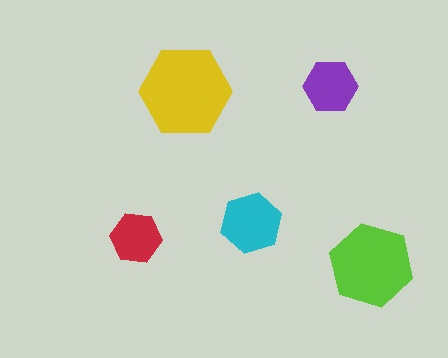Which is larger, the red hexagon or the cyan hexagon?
The cyan one.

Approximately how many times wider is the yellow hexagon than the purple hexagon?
About 1.5 times wider.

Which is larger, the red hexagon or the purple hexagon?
The purple one.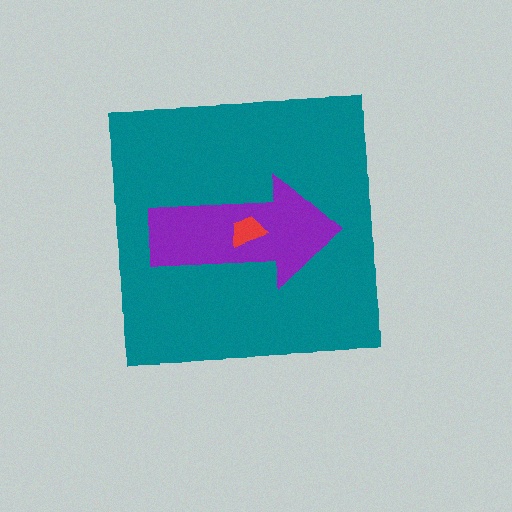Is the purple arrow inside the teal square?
Yes.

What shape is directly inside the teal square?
The purple arrow.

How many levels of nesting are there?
3.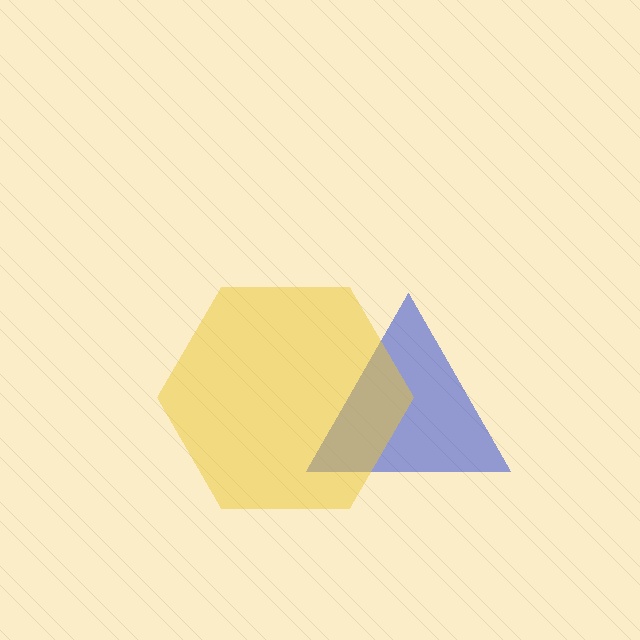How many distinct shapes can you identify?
There are 2 distinct shapes: a blue triangle, a yellow hexagon.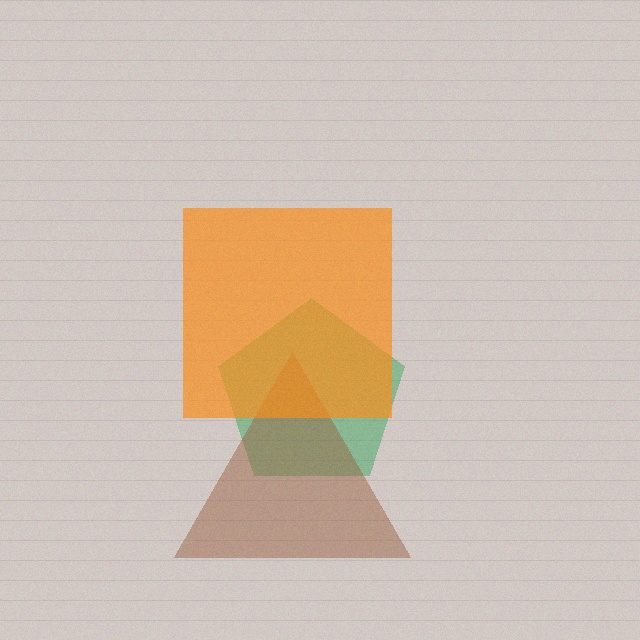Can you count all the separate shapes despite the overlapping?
Yes, there are 3 separate shapes.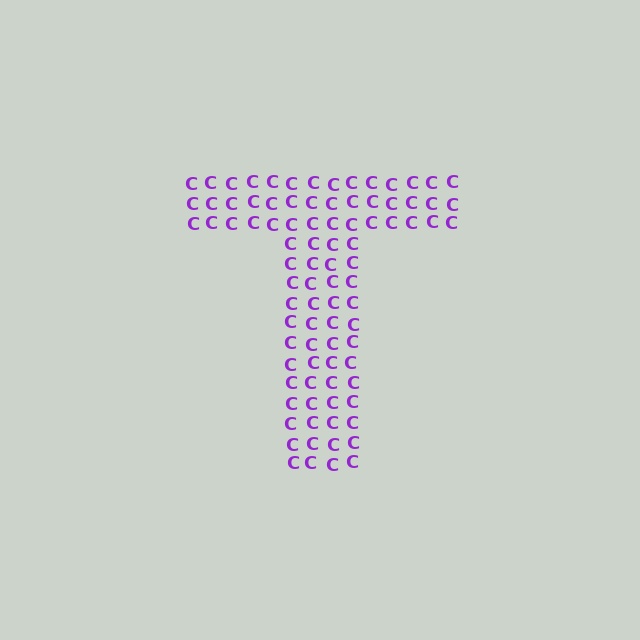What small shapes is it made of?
It is made of small letter C's.